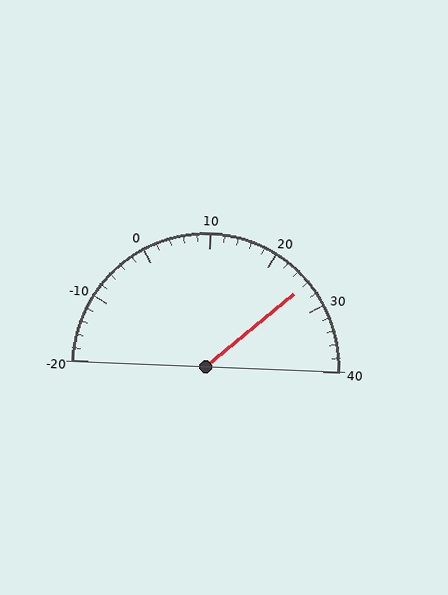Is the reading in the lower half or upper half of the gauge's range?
The reading is in the upper half of the range (-20 to 40).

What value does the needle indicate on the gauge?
The needle indicates approximately 26.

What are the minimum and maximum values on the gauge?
The gauge ranges from -20 to 40.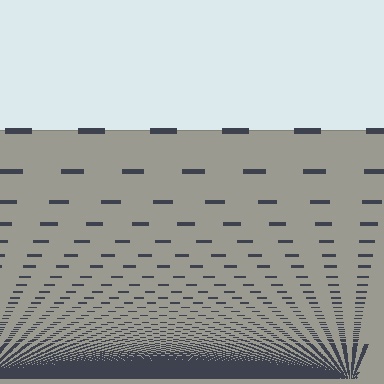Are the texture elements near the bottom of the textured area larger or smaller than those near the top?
Smaller. The gradient is inverted — elements near the bottom are smaller and denser.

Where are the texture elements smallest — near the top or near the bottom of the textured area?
Near the bottom.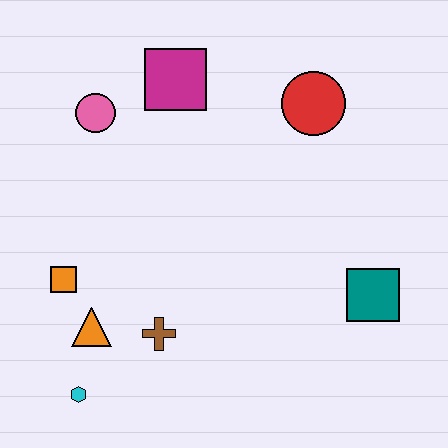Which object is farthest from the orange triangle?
The red circle is farthest from the orange triangle.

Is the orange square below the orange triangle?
No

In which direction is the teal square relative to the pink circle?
The teal square is to the right of the pink circle.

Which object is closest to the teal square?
The red circle is closest to the teal square.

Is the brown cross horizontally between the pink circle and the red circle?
Yes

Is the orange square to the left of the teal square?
Yes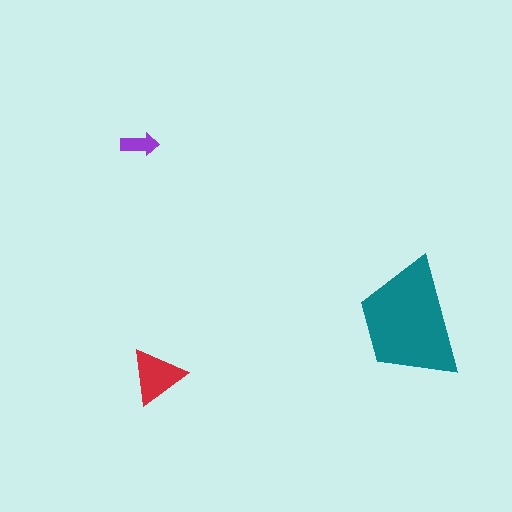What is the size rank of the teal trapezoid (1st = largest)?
1st.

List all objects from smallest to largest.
The purple arrow, the red triangle, the teal trapezoid.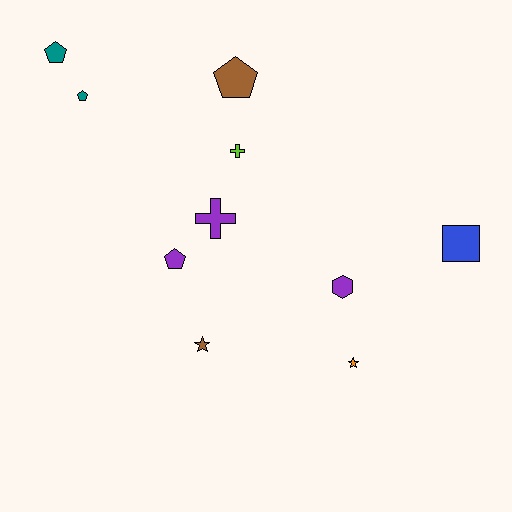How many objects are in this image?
There are 10 objects.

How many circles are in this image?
There are no circles.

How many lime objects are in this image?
There is 1 lime object.